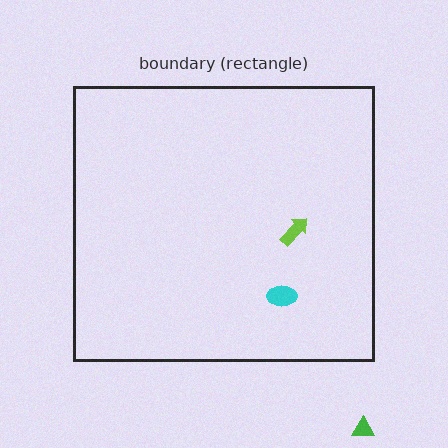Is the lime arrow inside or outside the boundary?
Inside.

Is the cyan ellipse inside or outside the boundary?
Inside.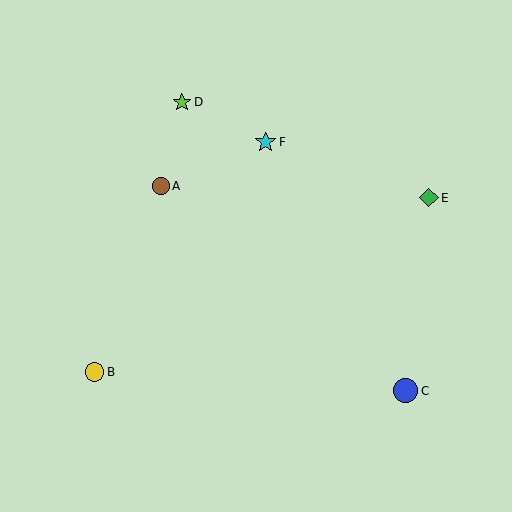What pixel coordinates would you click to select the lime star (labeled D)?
Click at (182, 102) to select the lime star D.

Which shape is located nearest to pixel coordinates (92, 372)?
The yellow circle (labeled B) at (94, 372) is nearest to that location.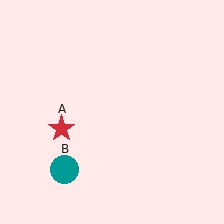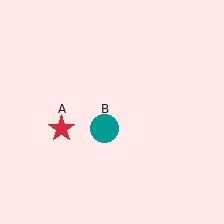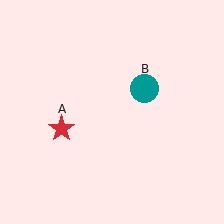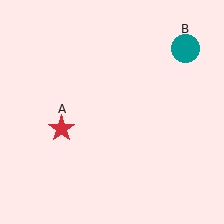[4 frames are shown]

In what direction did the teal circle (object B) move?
The teal circle (object B) moved up and to the right.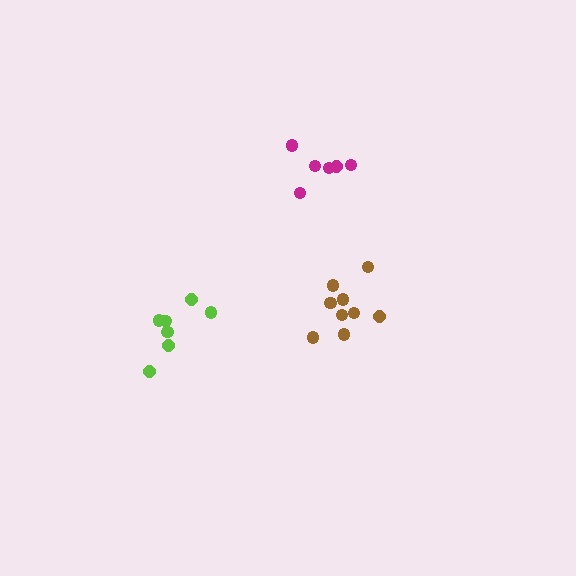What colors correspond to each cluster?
The clusters are colored: brown, magenta, lime.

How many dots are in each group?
Group 1: 9 dots, Group 2: 6 dots, Group 3: 7 dots (22 total).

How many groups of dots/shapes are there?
There are 3 groups.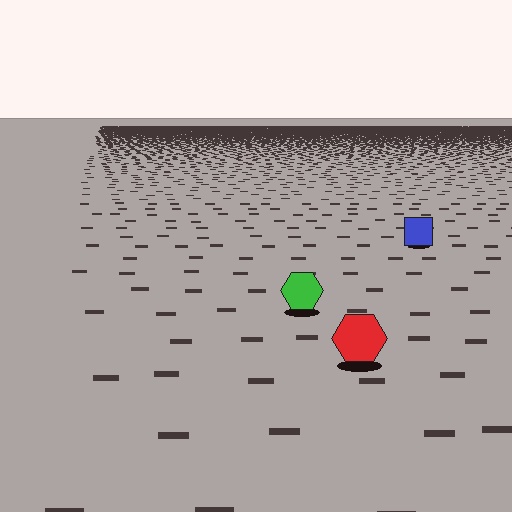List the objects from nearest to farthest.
From nearest to farthest: the red hexagon, the green hexagon, the blue square.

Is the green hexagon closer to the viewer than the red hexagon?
No. The red hexagon is closer — you can tell from the texture gradient: the ground texture is coarser near it.